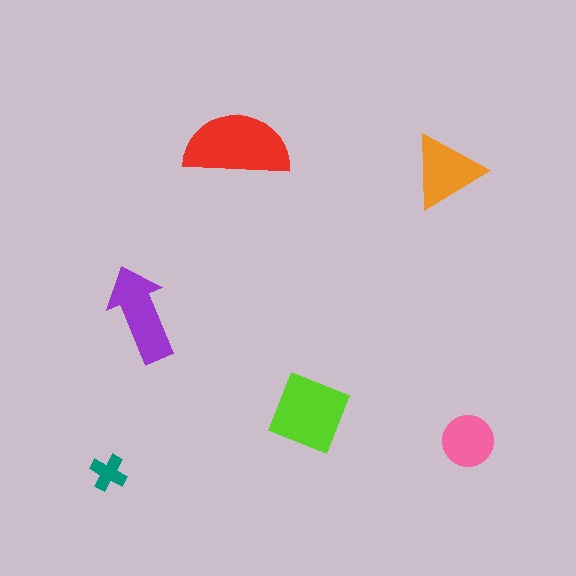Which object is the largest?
The red semicircle.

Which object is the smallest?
The teal cross.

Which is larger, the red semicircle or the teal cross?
The red semicircle.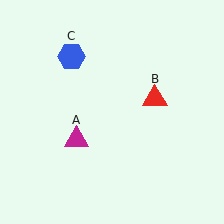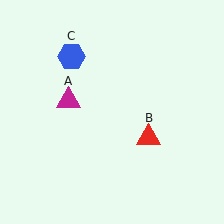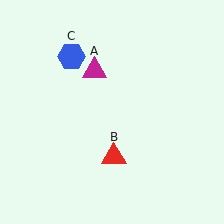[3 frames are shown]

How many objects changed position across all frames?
2 objects changed position: magenta triangle (object A), red triangle (object B).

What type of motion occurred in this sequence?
The magenta triangle (object A), red triangle (object B) rotated clockwise around the center of the scene.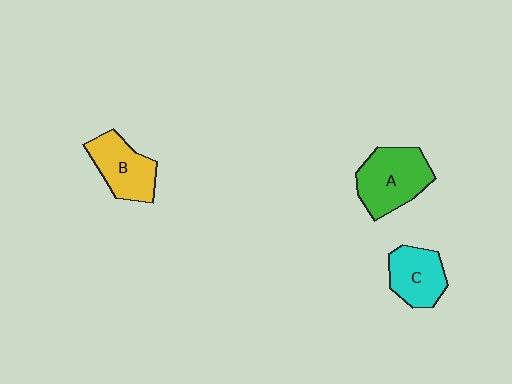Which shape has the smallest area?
Shape C (cyan).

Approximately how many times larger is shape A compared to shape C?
Approximately 1.3 times.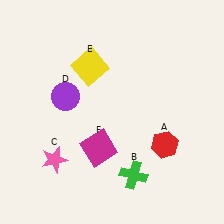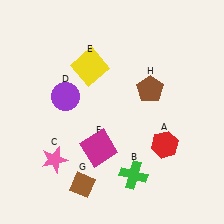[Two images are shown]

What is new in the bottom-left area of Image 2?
A brown diamond (G) was added in the bottom-left area of Image 2.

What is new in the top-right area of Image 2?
A brown pentagon (H) was added in the top-right area of Image 2.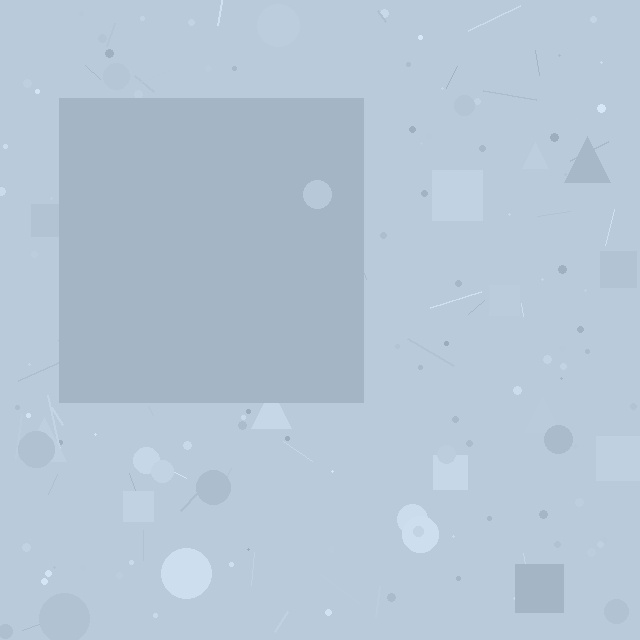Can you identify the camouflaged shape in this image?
The camouflaged shape is a square.